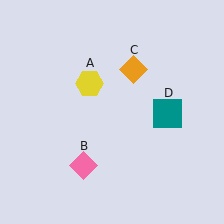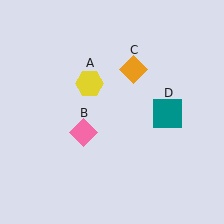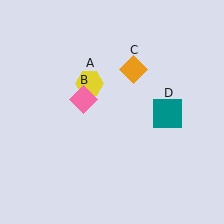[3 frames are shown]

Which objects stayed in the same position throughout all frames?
Yellow hexagon (object A) and orange diamond (object C) and teal square (object D) remained stationary.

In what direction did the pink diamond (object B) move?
The pink diamond (object B) moved up.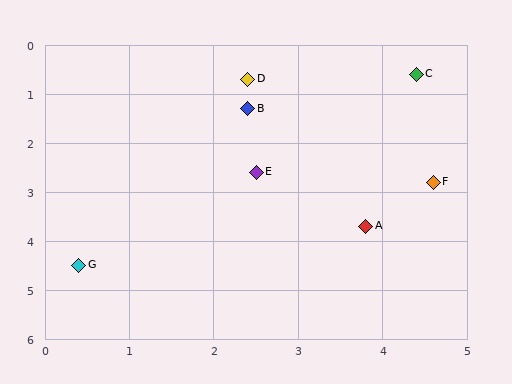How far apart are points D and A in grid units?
Points D and A are about 3.3 grid units apart.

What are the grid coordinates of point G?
Point G is at approximately (0.4, 4.5).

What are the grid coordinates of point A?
Point A is at approximately (3.8, 3.7).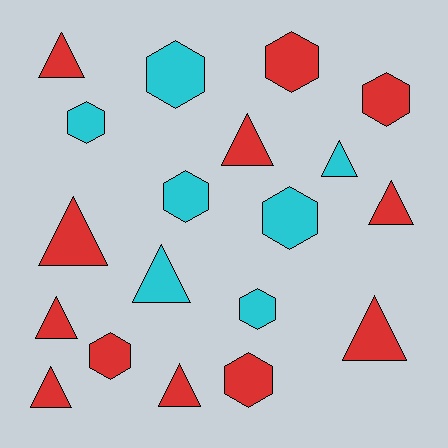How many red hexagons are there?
There are 4 red hexagons.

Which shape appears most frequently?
Triangle, with 10 objects.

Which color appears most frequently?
Red, with 12 objects.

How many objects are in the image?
There are 19 objects.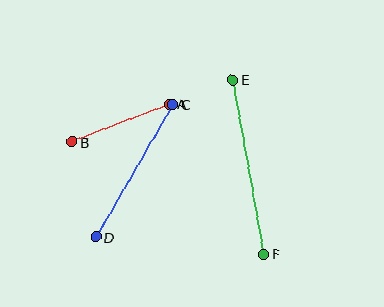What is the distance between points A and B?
The distance is approximately 104 pixels.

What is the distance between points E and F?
The distance is approximately 177 pixels.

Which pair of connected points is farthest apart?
Points E and F are farthest apart.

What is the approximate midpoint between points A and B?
The midpoint is at approximately (121, 123) pixels.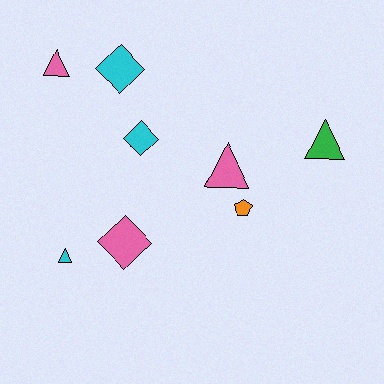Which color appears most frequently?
Cyan, with 3 objects.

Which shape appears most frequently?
Triangle, with 4 objects.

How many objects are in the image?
There are 8 objects.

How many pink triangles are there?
There are 2 pink triangles.